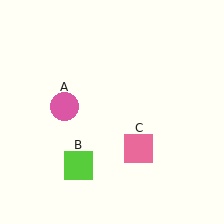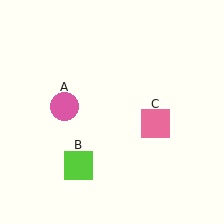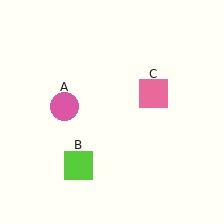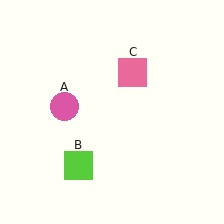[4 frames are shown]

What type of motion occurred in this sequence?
The pink square (object C) rotated counterclockwise around the center of the scene.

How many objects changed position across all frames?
1 object changed position: pink square (object C).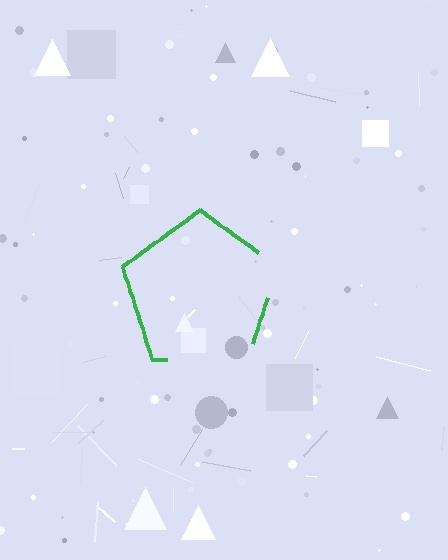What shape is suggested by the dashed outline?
The dashed outline suggests a pentagon.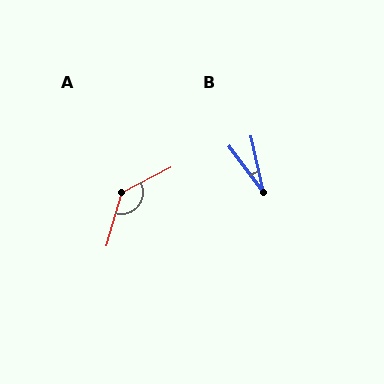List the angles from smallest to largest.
B (24°), A (133°).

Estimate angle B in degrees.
Approximately 24 degrees.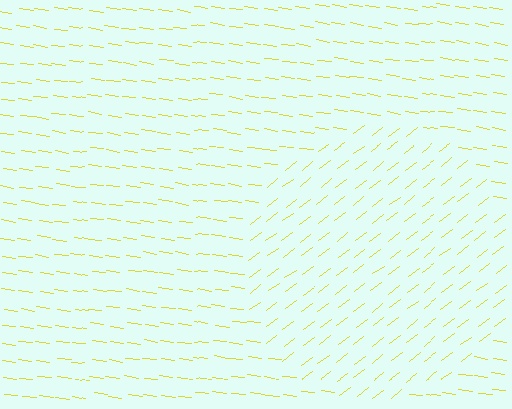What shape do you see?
I see a circle.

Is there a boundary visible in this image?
Yes, there is a texture boundary formed by a change in line orientation.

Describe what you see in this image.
The image is filled with small yellow line segments. A circle region in the image has lines oriented differently from the surrounding lines, creating a visible texture boundary.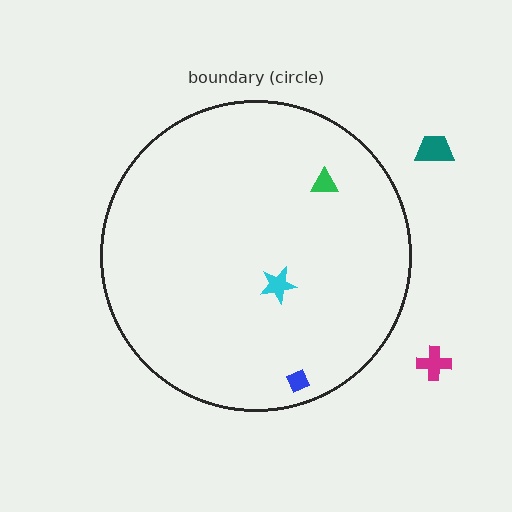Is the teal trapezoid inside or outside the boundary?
Outside.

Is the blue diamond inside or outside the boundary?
Inside.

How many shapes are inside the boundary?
3 inside, 2 outside.